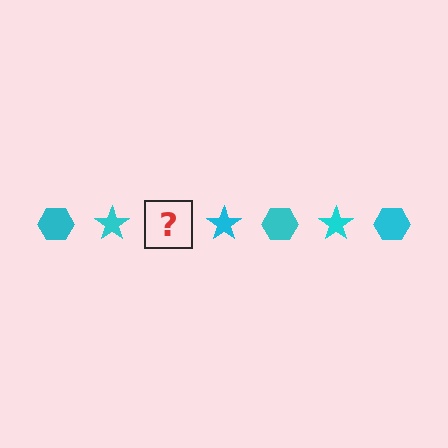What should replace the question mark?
The question mark should be replaced with a cyan hexagon.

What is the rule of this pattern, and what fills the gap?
The rule is that the pattern cycles through hexagon, star shapes in cyan. The gap should be filled with a cyan hexagon.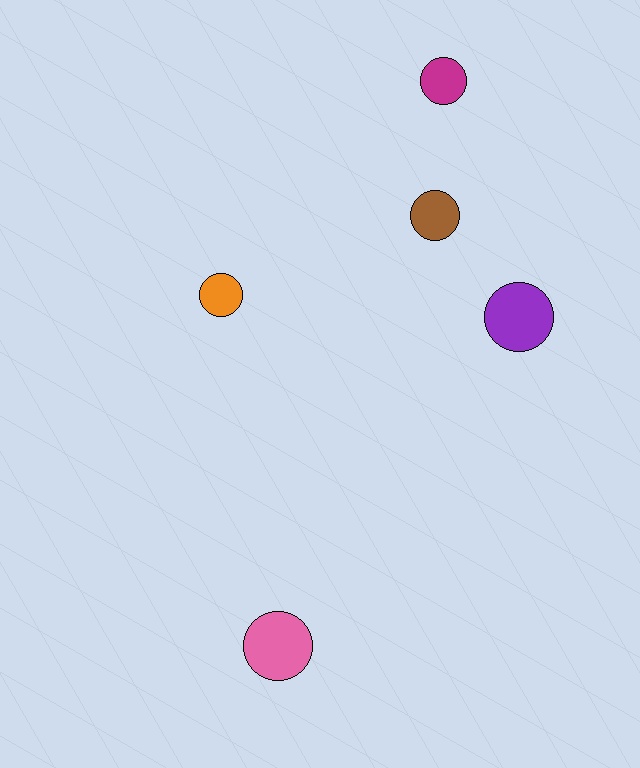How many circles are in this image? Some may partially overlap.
There are 5 circles.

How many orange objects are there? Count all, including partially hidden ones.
There is 1 orange object.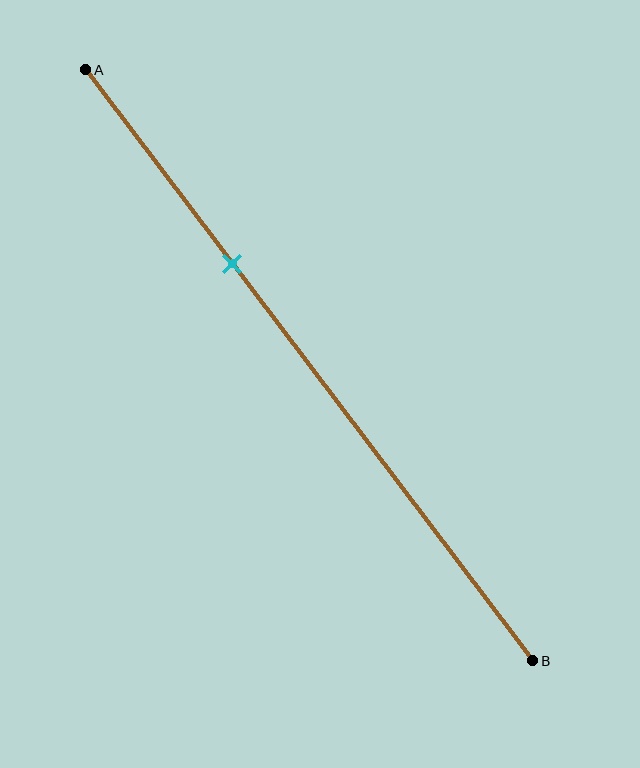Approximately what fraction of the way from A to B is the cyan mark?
The cyan mark is approximately 35% of the way from A to B.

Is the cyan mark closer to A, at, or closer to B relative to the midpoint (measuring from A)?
The cyan mark is closer to point A than the midpoint of segment AB.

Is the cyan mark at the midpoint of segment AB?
No, the mark is at about 35% from A, not at the 50% midpoint.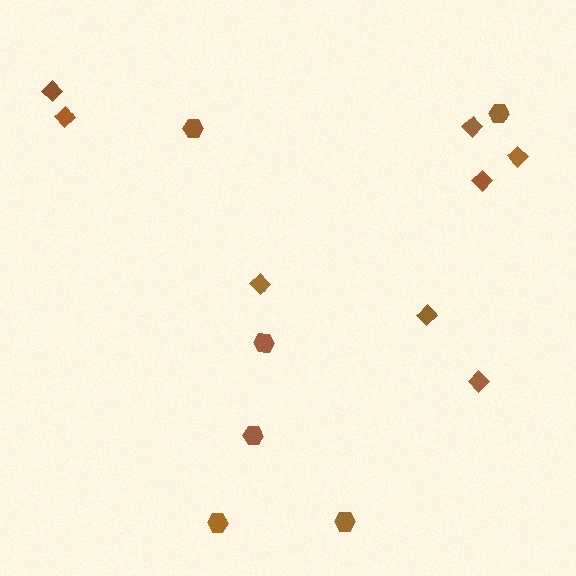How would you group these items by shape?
There are 2 groups: one group of hexagons (6) and one group of diamonds (8).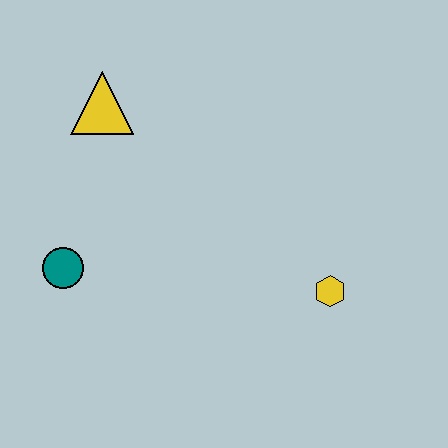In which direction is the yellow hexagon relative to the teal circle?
The yellow hexagon is to the right of the teal circle.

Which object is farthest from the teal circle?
The yellow hexagon is farthest from the teal circle.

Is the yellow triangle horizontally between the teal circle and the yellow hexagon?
Yes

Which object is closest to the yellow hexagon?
The teal circle is closest to the yellow hexagon.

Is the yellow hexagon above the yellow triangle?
No